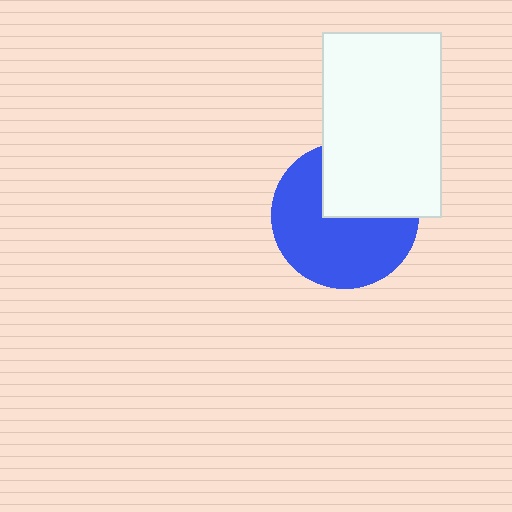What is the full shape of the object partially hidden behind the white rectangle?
The partially hidden object is a blue circle.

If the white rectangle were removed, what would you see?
You would see the complete blue circle.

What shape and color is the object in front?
The object in front is a white rectangle.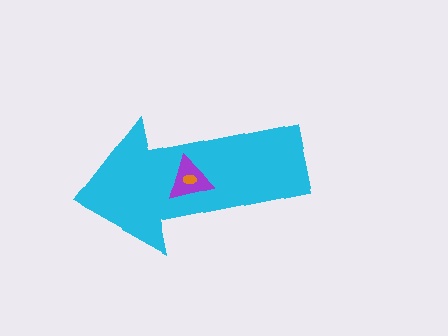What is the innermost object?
The orange ellipse.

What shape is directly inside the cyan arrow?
The purple triangle.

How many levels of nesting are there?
3.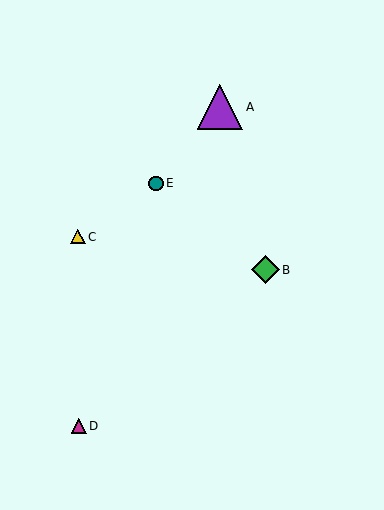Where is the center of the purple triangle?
The center of the purple triangle is at (220, 107).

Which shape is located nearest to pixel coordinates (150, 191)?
The teal circle (labeled E) at (156, 183) is nearest to that location.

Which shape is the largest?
The purple triangle (labeled A) is the largest.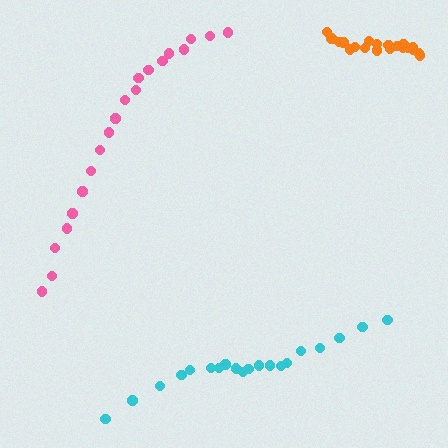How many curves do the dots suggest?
There are 3 distinct paths.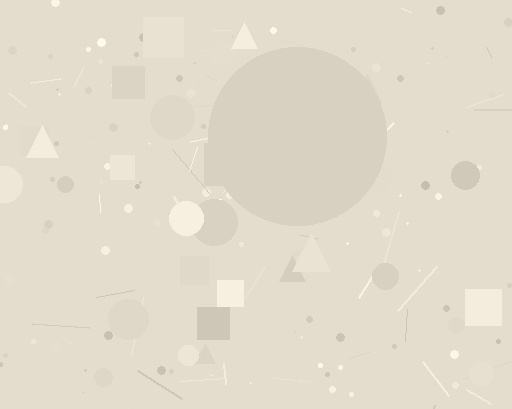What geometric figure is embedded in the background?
A circle is embedded in the background.